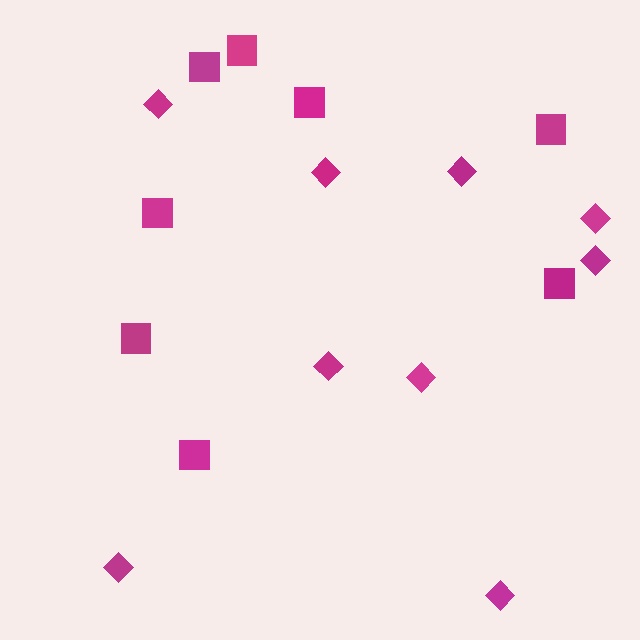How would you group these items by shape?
There are 2 groups: one group of squares (8) and one group of diamonds (9).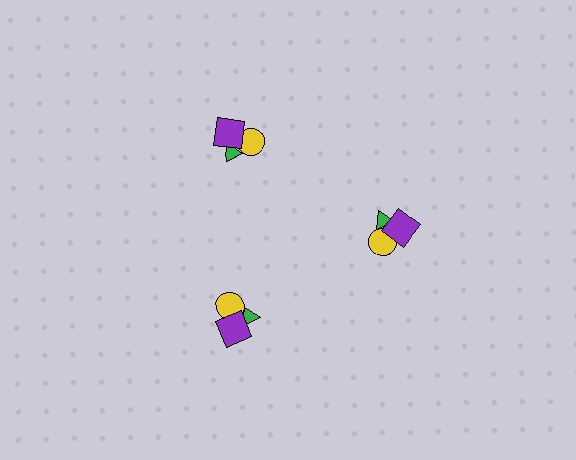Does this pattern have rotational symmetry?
Yes, this pattern has 3-fold rotational symmetry. It looks the same after rotating 120 degrees around the center.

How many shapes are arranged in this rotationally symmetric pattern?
There are 9 shapes, arranged in 3 groups of 3.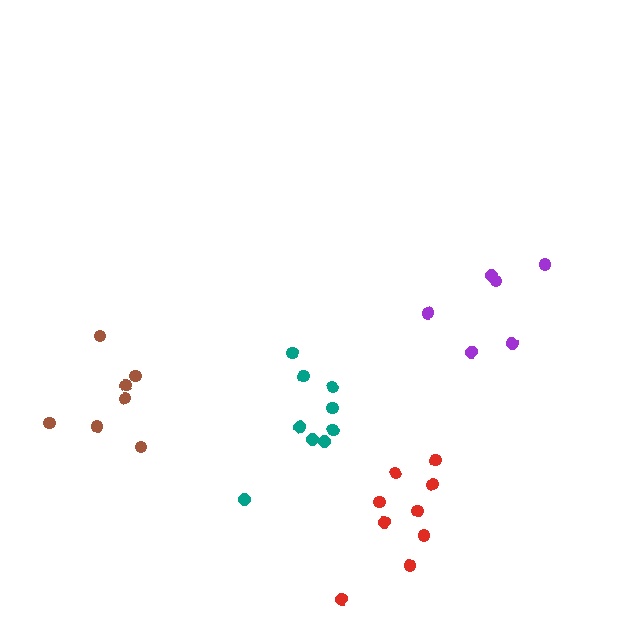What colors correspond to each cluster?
The clusters are colored: red, brown, purple, teal.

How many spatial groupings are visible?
There are 4 spatial groupings.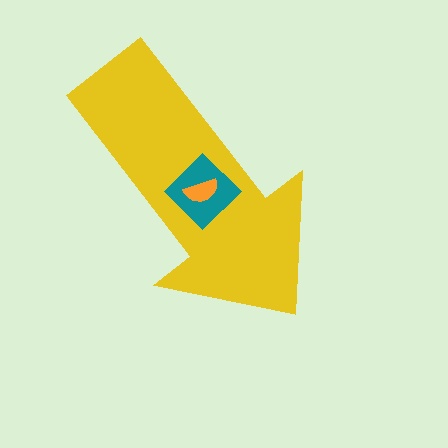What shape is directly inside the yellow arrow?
The teal diamond.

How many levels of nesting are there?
3.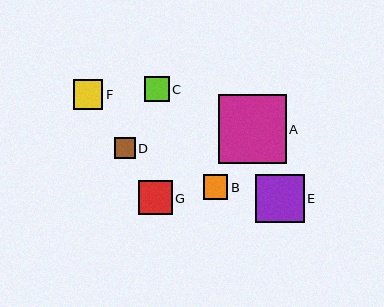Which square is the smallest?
Square D is the smallest with a size of approximately 20 pixels.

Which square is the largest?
Square A is the largest with a size of approximately 68 pixels.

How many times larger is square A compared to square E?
Square A is approximately 1.4 times the size of square E.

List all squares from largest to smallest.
From largest to smallest: A, E, G, F, C, B, D.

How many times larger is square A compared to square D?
Square A is approximately 3.3 times the size of square D.